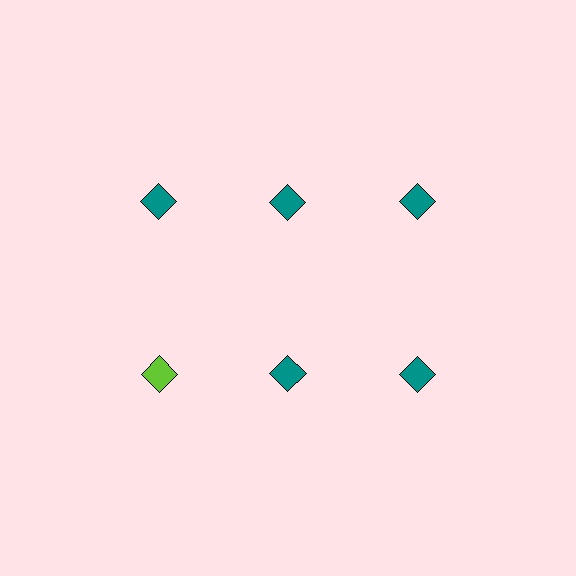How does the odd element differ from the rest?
It has a different color: lime instead of teal.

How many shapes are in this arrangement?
There are 6 shapes arranged in a grid pattern.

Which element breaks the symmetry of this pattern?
The lime diamond in the second row, leftmost column breaks the symmetry. All other shapes are teal diamonds.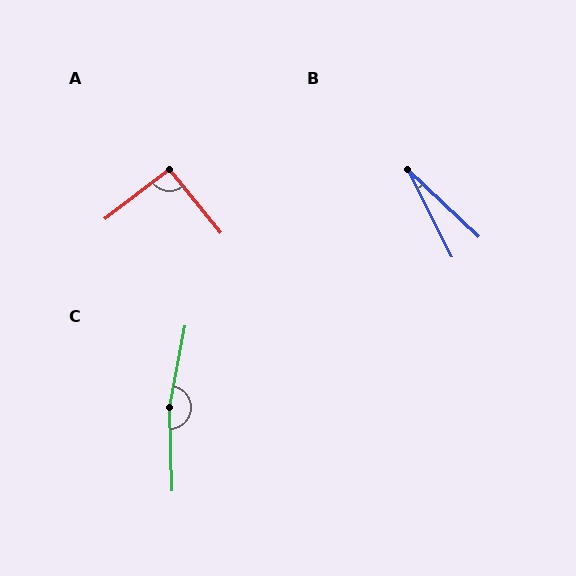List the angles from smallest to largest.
B (19°), A (92°), C (168°).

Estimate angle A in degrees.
Approximately 92 degrees.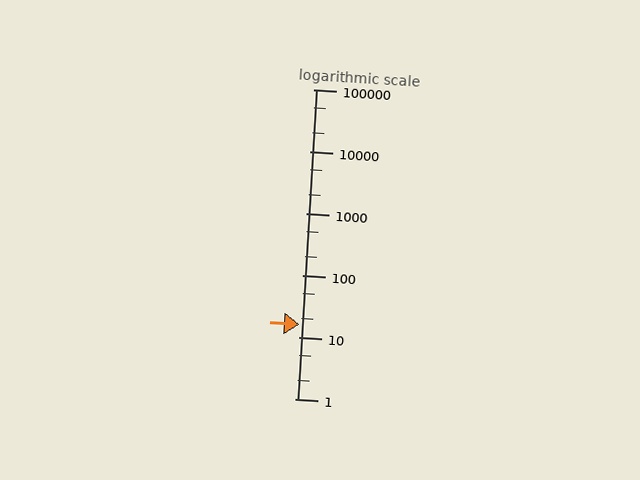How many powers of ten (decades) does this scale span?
The scale spans 5 decades, from 1 to 100000.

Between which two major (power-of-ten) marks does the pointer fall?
The pointer is between 10 and 100.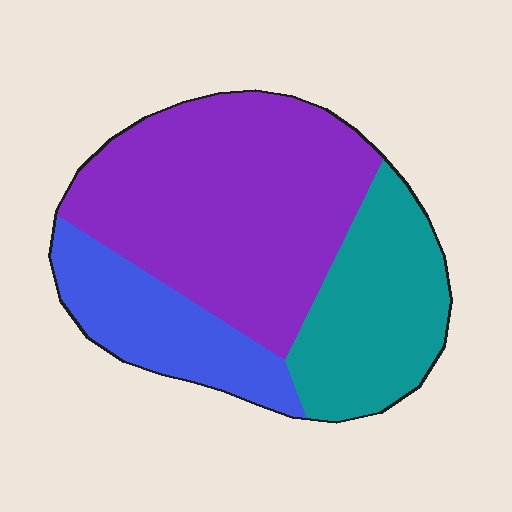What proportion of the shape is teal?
Teal covers about 25% of the shape.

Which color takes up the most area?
Purple, at roughly 55%.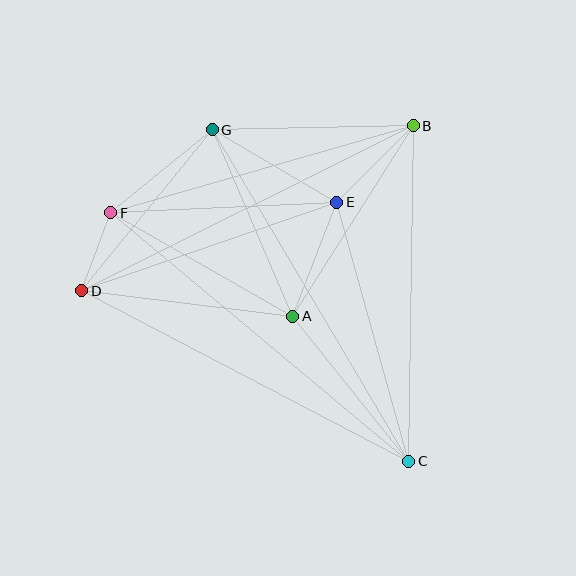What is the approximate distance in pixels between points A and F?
The distance between A and F is approximately 209 pixels.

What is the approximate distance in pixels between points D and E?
The distance between D and E is approximately 270 pixels.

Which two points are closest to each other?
Points D and F are closest to each other.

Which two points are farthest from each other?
Points C and F are farthest from each other.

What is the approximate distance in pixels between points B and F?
The distance between B and F is approximately 314 pixels.